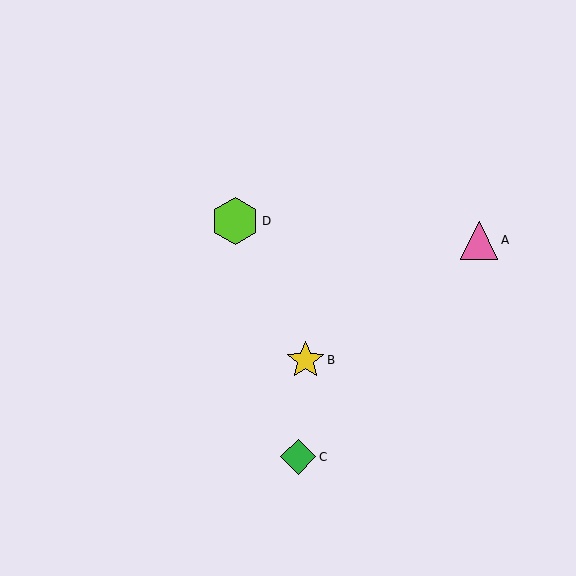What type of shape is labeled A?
Shape A is a pink triangle.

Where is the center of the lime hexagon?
The center of the lime hexagon is at (235, 221).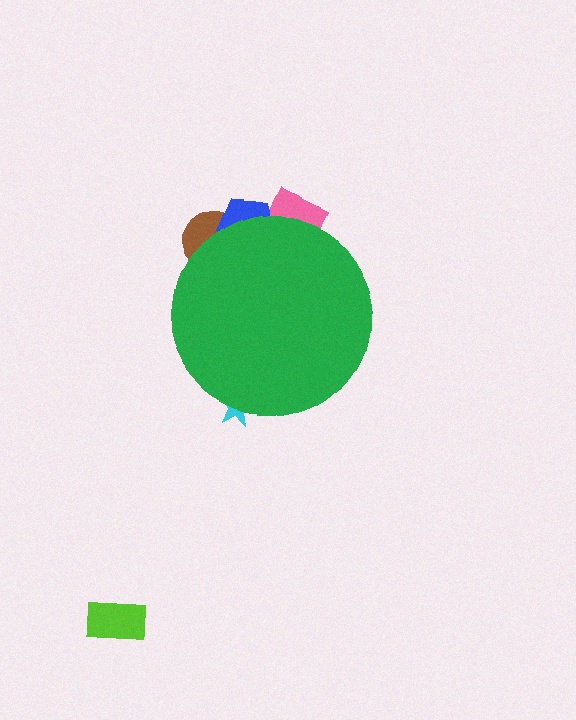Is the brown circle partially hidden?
Yes, the brown circle is partially hidden behind the green circle.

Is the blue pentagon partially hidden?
Yes, the blue pentagon is partially hidden behind the green circle.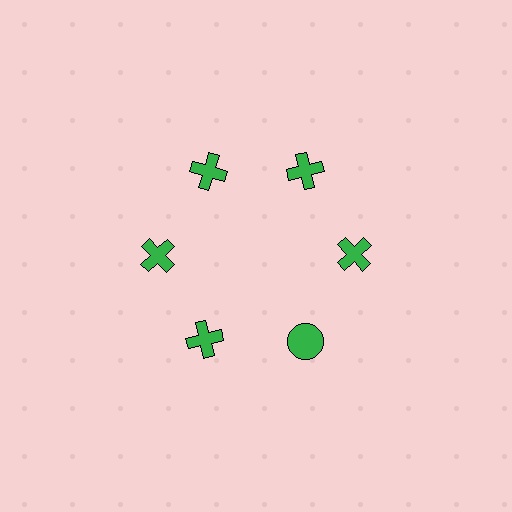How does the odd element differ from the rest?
It has a different shape: circle instead of cross.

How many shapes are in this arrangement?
There are 6 shapes arranged in a ring pattern.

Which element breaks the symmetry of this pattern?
The green circle at roughly the 5 o'clock position breaks the symmetry. All other shapes are green crosses.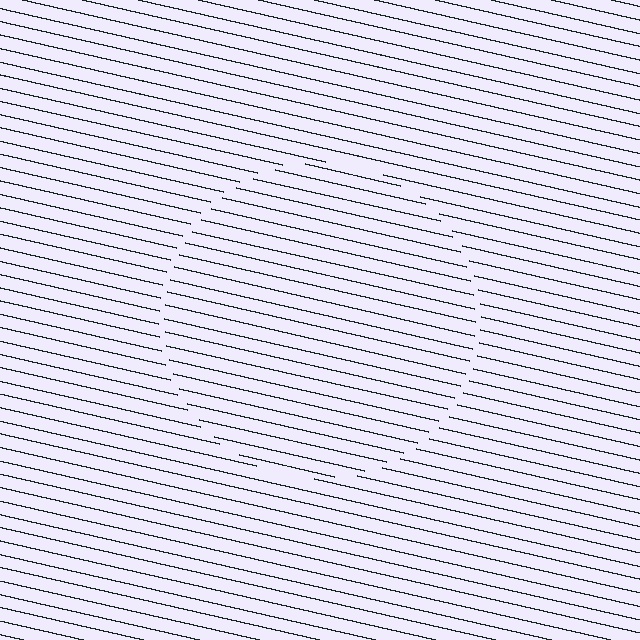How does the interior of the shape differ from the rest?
The interior of the shape contains the same grating, shifted by half a period — the contour is defined by the phase discontinuity where line-ends from the inner and outer gratings abut.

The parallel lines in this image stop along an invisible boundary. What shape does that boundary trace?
An illusory circle. The interior of the shape contains the same grating, shifted by half a period — the contour is defined by the phase discontinuity where line-ends from the inner and outer gratings abut.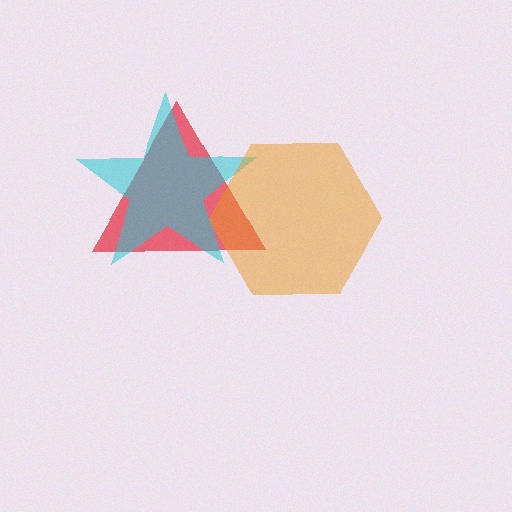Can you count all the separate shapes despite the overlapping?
Yes, there are 3 separate shapes.